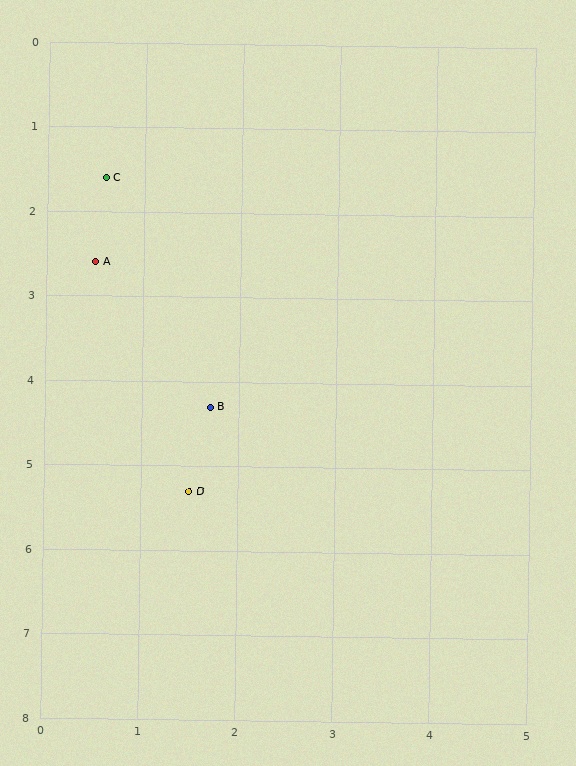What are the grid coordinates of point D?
Point D is at approximately (1.5, 5.3).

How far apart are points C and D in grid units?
Points C and D are about 3.8 grid units apart.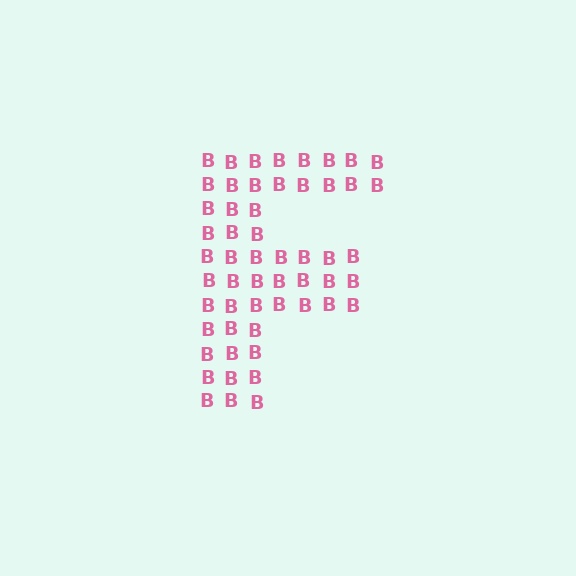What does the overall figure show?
The overall figure shows the letter F.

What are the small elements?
The small elements are letter B's.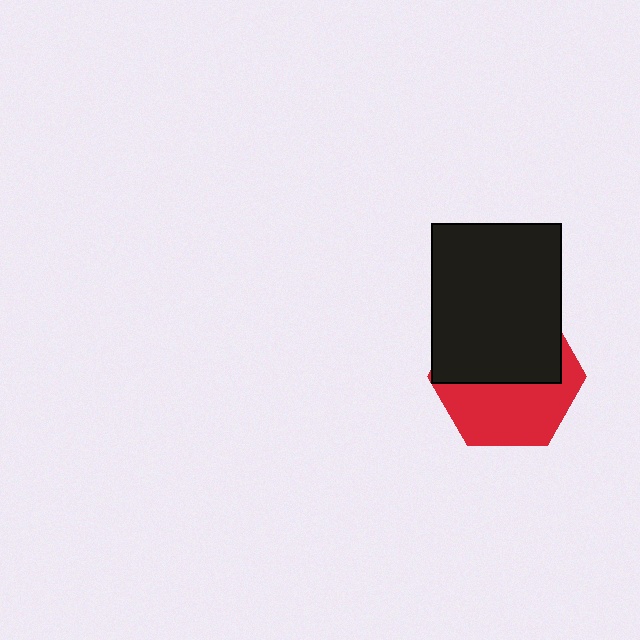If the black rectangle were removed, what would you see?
You would see the complete red hexagon.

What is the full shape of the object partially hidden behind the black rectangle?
The partially hidden object is a red hexagon.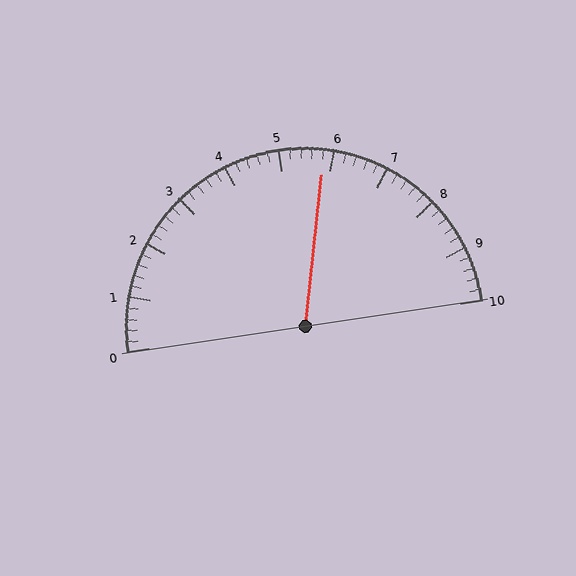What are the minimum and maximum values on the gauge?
The gauge ranges from 0 to 10.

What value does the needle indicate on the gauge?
The needle indicates approximately 5.8.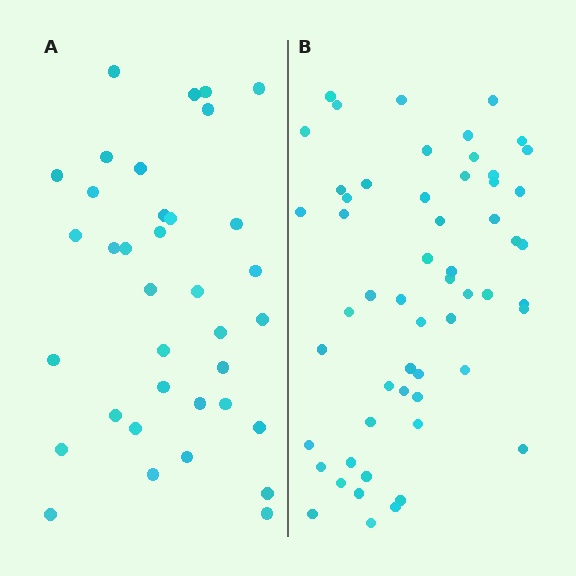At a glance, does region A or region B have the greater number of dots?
Region B (the right region) has more dots.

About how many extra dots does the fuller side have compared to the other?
Region B has approximately 20 more dots than region A.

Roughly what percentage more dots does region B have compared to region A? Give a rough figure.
About 55% more.